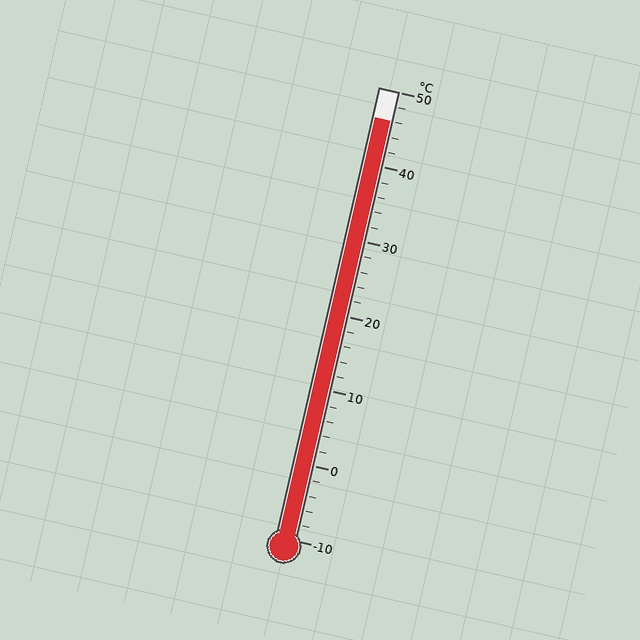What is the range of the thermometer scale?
The thermometer scale ranges from -10°C to 50°C.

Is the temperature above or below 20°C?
The temperature is above 20°C.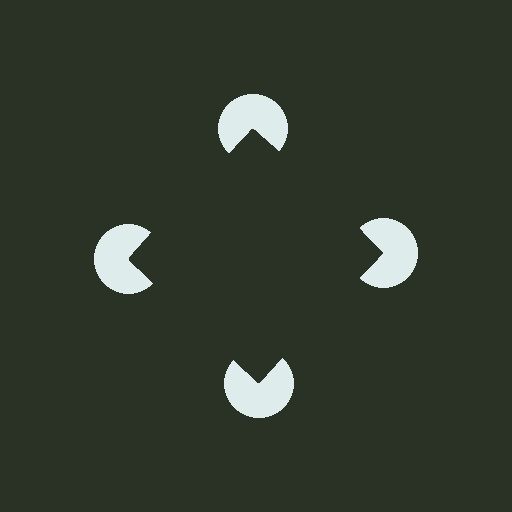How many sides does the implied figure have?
4 sides.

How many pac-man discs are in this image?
There are 4 — one at each vertex of the illusory square.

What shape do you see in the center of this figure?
An illusory square — its edges are inferred from the aligned wedge cuts in the pac-man discs, not physically drawn.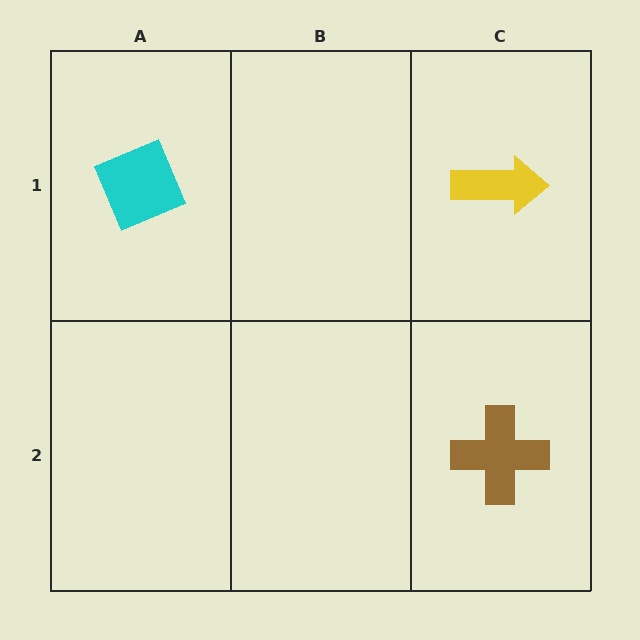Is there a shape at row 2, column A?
No, that cell is empty.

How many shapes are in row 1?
2 shapes.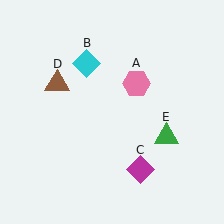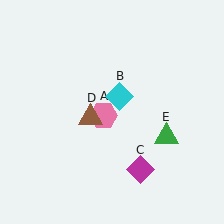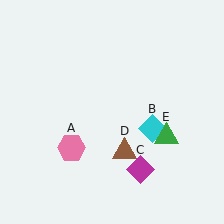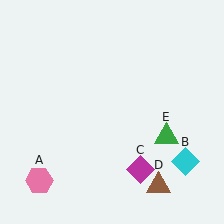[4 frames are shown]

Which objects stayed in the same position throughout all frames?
Magenta diamond (object C) and green triangle (object E) remained stationary.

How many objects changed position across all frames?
3 objects changed position: pink hexagon (object A), cyan diamond (object B), brown triangle (object D).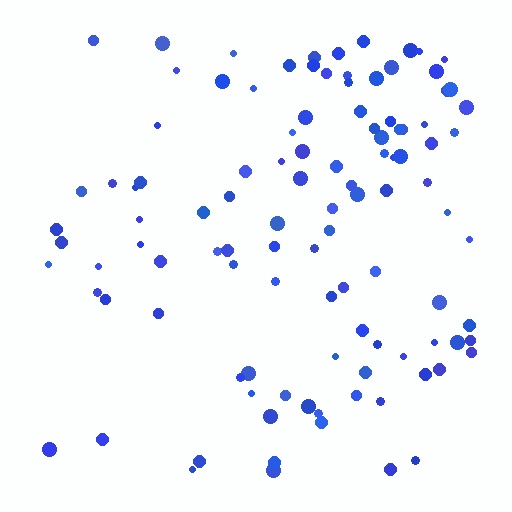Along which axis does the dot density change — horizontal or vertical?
Horizontal.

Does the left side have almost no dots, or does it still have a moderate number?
Still a moderate number, just noticeably fewer than the right.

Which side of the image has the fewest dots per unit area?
The left.